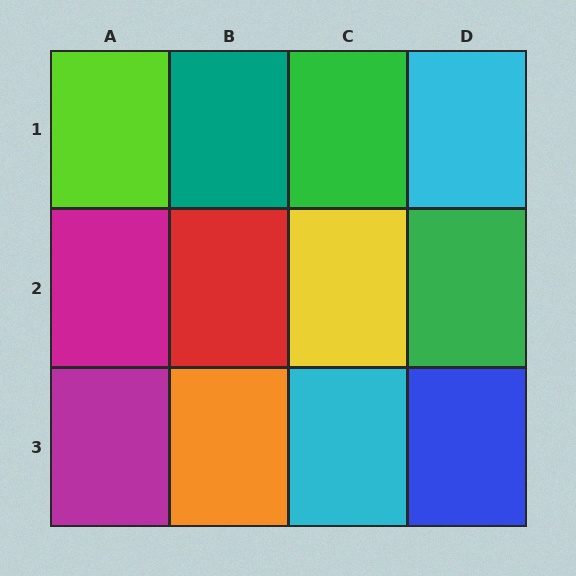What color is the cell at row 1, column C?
Green.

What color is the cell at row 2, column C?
Yellow.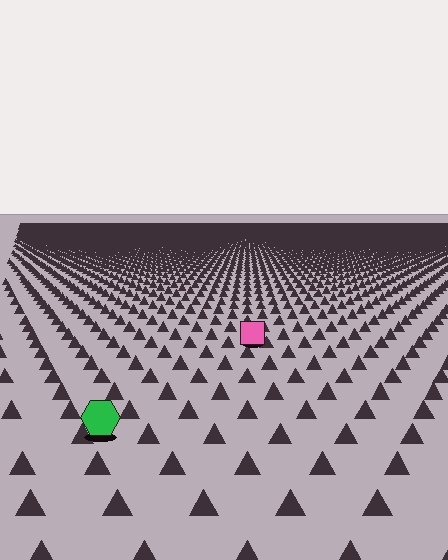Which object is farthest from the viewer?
The pink square is farthest from the viewer. It appears smaller and the ground texture around it is denser.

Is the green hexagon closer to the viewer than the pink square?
Yes. The green hexagon is closer — you can tell from the texture gradient: the ground texture is coarser near it.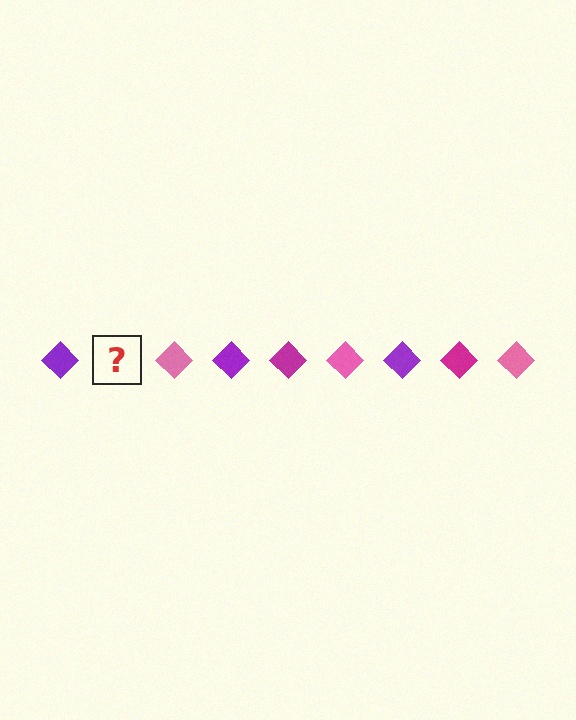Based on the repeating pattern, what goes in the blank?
The blank should be a magenta diamond.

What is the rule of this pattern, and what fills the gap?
The rule is that the pattern cycles through purple, magenta, pink diamonds. The gap should be filled with a magenta diamond.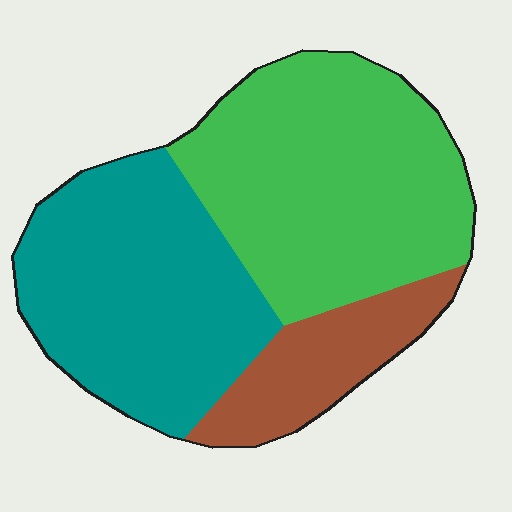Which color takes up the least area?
Brown, at roughly 15%.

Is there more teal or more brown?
Teal.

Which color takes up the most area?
Green, at roughly 45%.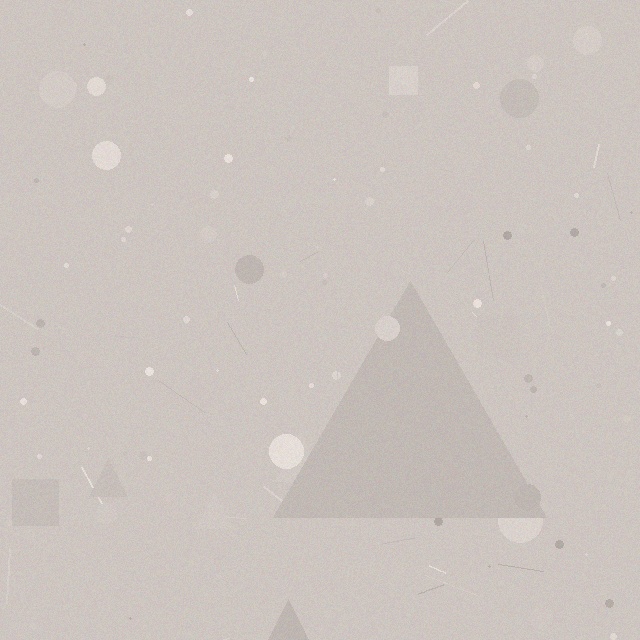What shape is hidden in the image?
A triangle is hidden in the image.